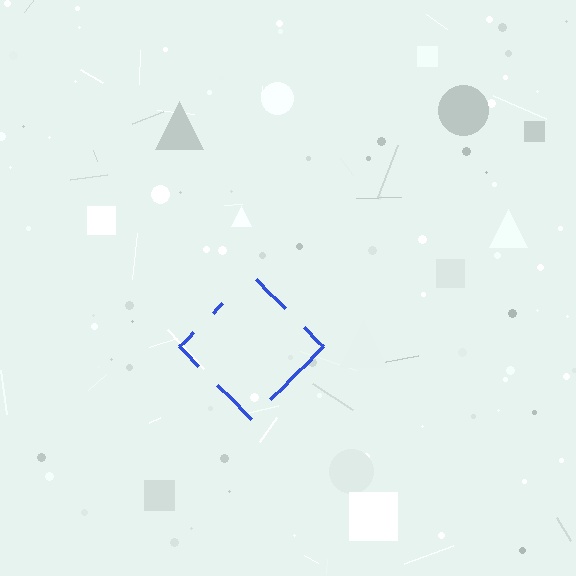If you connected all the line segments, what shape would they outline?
They would outline a diamond.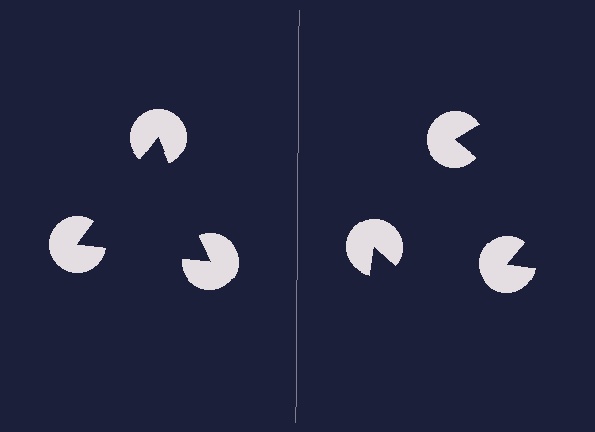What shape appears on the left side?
An illusory triangle.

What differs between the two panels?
The pac-man discs are positioned identically on both sides; only the wedge orientations differ. On the left they align to a triangle; on the right they are misaligned.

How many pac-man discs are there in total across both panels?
6 — 3 on each side.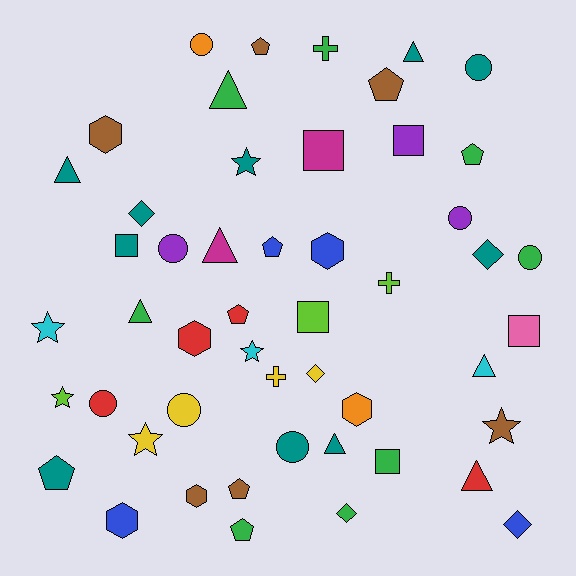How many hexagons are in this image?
There are 6 hexagons.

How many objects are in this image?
There are 50 objects.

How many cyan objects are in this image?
There are 3 cyan objects.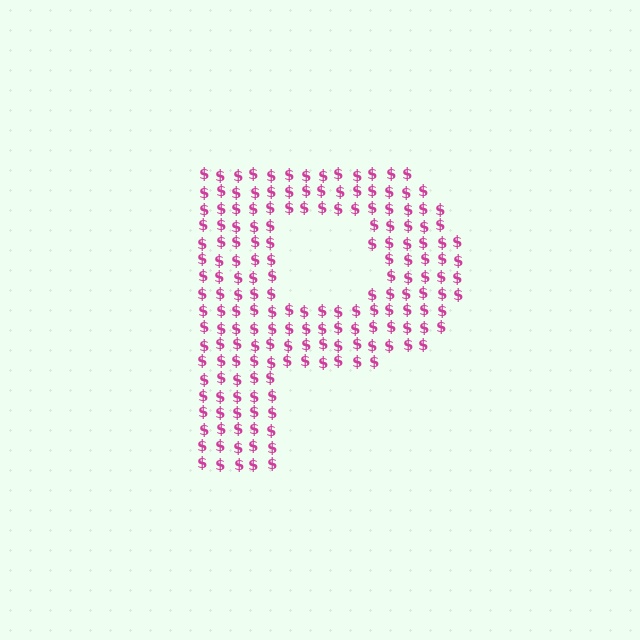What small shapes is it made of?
It is made of small dollar signs.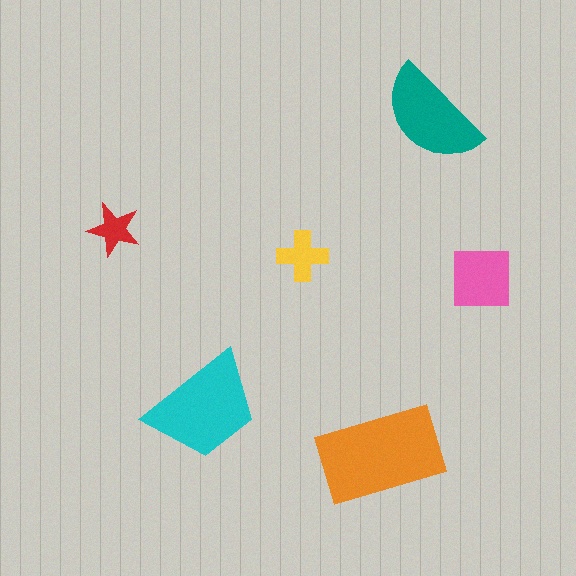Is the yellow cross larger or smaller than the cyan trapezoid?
Smaller.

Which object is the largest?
The orange rectangle.